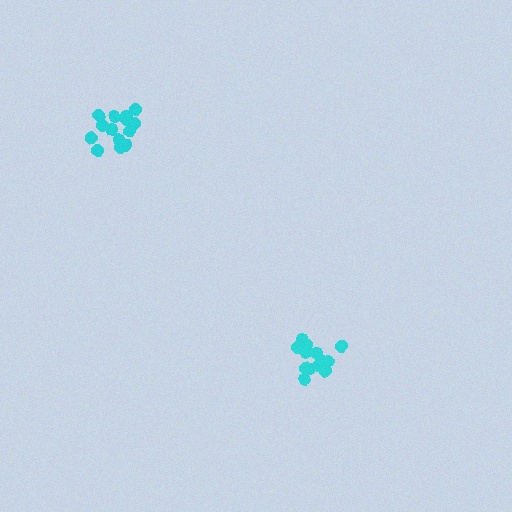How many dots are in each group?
Group 1: 14 dots, Group 2: 14 dots (28 total).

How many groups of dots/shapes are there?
There are 2 groups.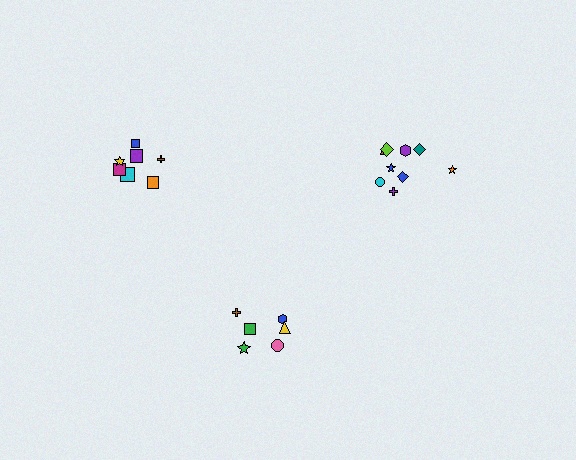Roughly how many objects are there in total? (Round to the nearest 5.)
Roughly 25 objects in total.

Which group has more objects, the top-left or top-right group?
The top-right group.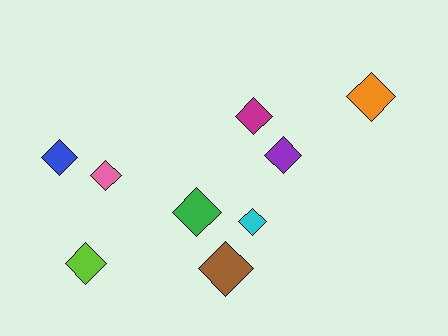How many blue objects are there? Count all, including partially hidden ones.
There is 1 blue object.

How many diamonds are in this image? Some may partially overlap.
There are 9 diamonds.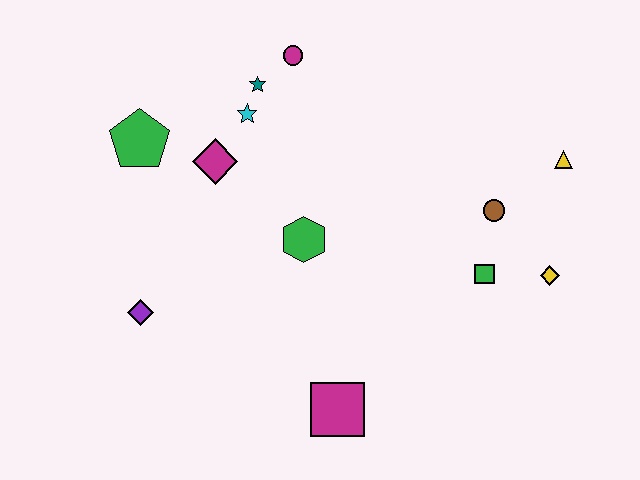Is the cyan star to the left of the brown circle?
Yes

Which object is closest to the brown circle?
The green square is closest to the brown circle.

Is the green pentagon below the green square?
No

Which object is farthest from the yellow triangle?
The purple diamond is farthest from the yellow triangle.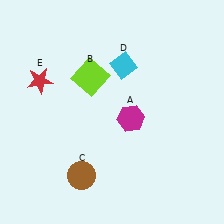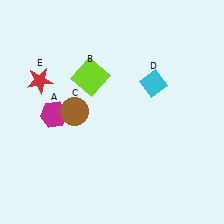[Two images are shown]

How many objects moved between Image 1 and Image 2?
3 objects moved between the two images.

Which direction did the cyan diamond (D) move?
The cyan diamond (D) moved right.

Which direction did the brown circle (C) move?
The brown circle (C) moved up.